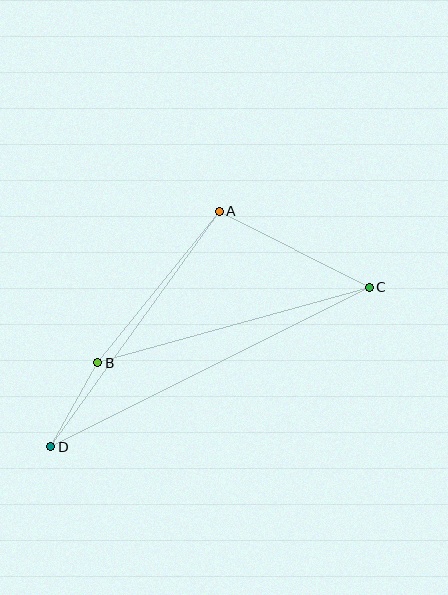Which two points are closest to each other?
Points B and D are closest to each other.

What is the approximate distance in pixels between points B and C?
The distance between B and C is approximately 282 pixels.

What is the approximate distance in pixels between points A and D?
The distance between A and D is approximately 290 pixels.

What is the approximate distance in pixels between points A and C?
The distance between A and C is approximately 169 pixels.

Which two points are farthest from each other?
Points C and D are farthest from each other.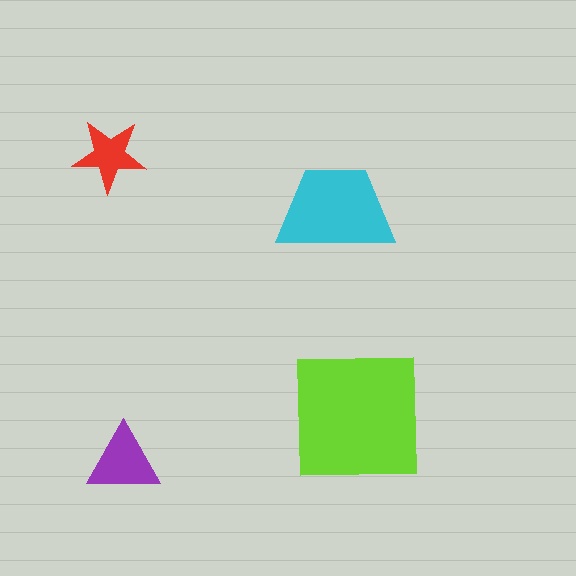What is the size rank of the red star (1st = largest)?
4th.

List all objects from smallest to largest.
The red star, the purple triangle, the cyan trapezoid, the lime square.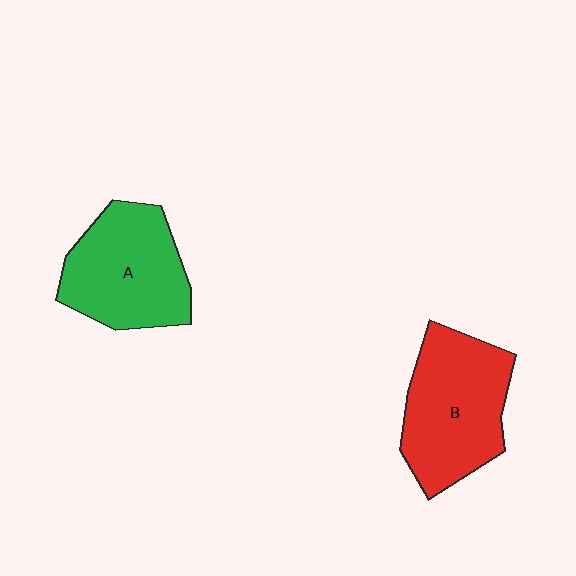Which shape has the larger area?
Shape B (red).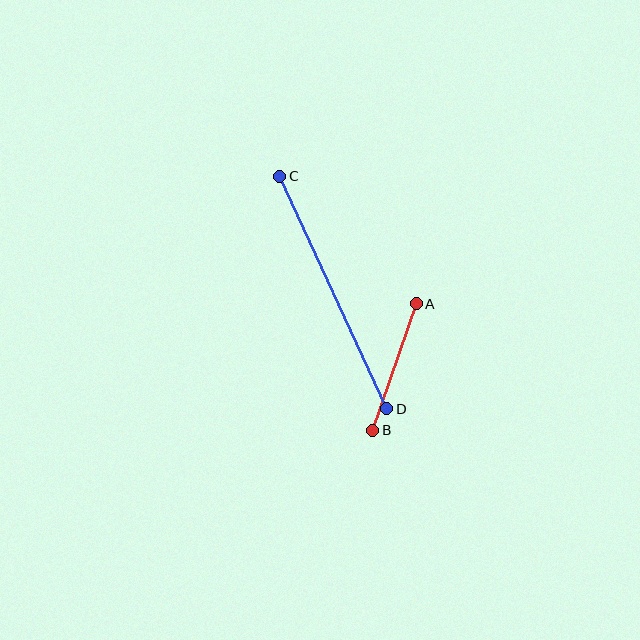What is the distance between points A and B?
The distance is approximately 134 pixels.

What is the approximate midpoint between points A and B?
The midpoint is at approximately (395, 367) pixels.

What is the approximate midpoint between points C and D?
The midpoint is at approximately (333, 293) pixels.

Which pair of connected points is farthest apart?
Points C and D are farthest apart.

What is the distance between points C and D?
The distance is approximately 256 pixels.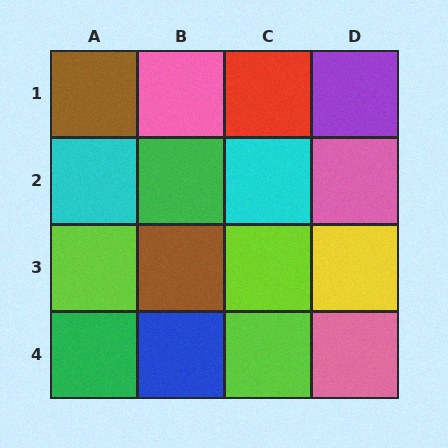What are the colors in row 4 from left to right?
Green, blue, lime, pink.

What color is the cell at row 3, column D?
Yellow.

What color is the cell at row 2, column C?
Cyan.